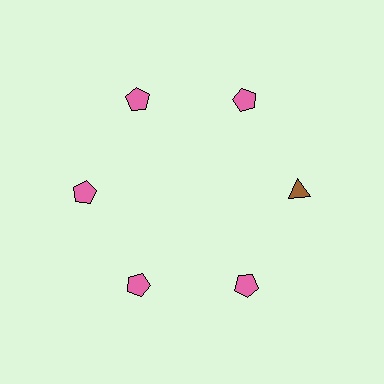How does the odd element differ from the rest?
It differs in both color (brown instead of pink) and shape (triangle instead of pentagon).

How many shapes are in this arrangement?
There are 6 shapes arranged in a ring pattern.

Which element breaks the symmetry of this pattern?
The brown triangle at roughly the 3 o'clock position breaks the symmetry. All other shapes are pink pentagons.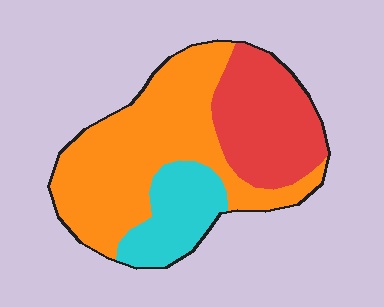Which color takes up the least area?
Cyan, at roughly 20%.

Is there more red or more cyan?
Red.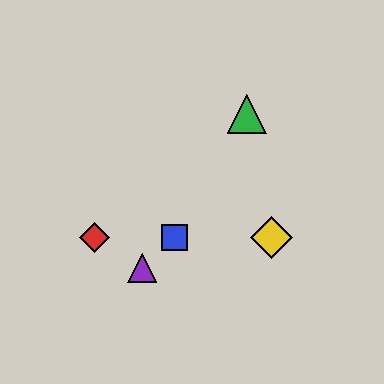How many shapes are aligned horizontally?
3 shapes (the red diamond, the blue square, the yellow diamond) are aligned horizontally.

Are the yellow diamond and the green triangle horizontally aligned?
No, the yellow diamond is at y≈237 and the green triangle is at y≈114.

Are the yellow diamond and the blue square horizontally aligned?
Yes, both are at y≈237.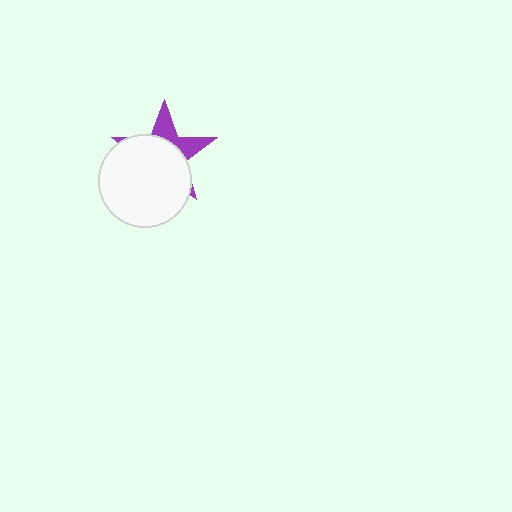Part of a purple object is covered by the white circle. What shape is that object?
It is a star.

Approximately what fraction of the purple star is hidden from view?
Roughly 68% of the purple star is hidden behind the white circle.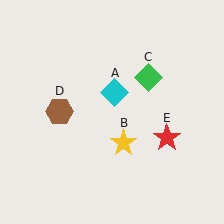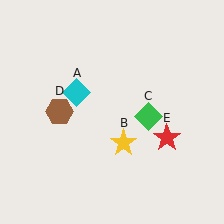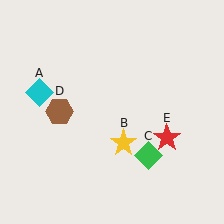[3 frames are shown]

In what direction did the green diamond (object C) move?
The green diamond (object C) moved down.